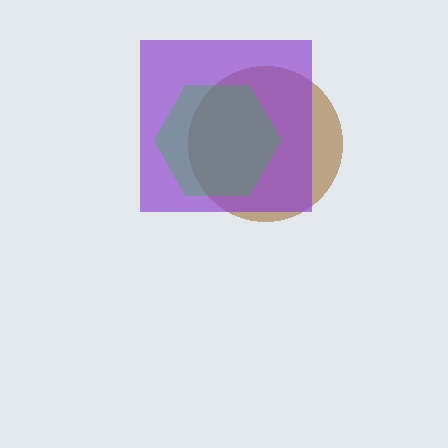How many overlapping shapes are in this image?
There are 3 overlapping shapes in the image.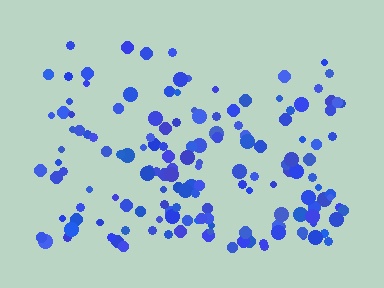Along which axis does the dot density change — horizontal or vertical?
Vertical.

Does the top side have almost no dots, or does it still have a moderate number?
Still a moderate number, just noticeably fewer than the bottom.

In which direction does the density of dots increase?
From top to bottom, with the bottom side densest.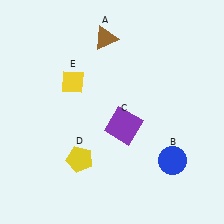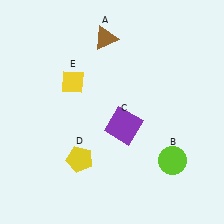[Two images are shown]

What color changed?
The circle (B) changed from blue in Image 1 to lime in Image 2.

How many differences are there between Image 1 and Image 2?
There is 1 difference between the two images.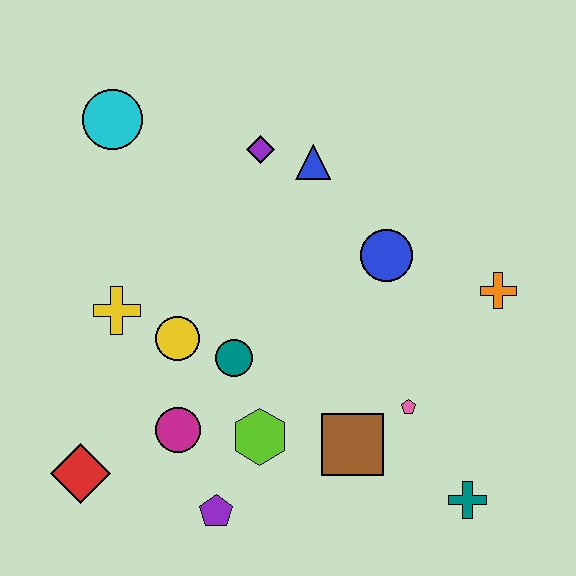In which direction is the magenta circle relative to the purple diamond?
The magenta circle is below the purple diamond.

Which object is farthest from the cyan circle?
The teal cross is farthest from the cyan circle.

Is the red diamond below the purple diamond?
Yes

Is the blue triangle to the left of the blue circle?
Yes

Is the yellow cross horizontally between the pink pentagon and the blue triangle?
No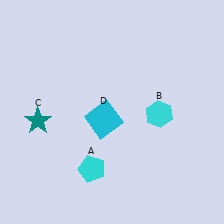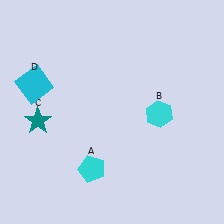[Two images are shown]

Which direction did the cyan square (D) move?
The cyan square (D) moved left.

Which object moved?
The cyan square (D) moved left.